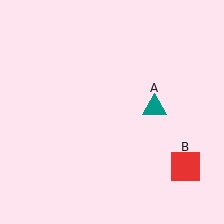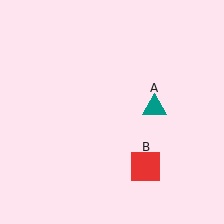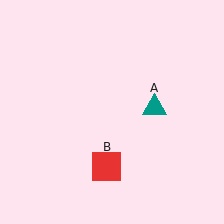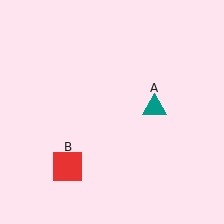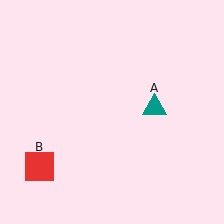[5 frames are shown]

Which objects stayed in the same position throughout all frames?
Teal triangle (object A) remained stationary.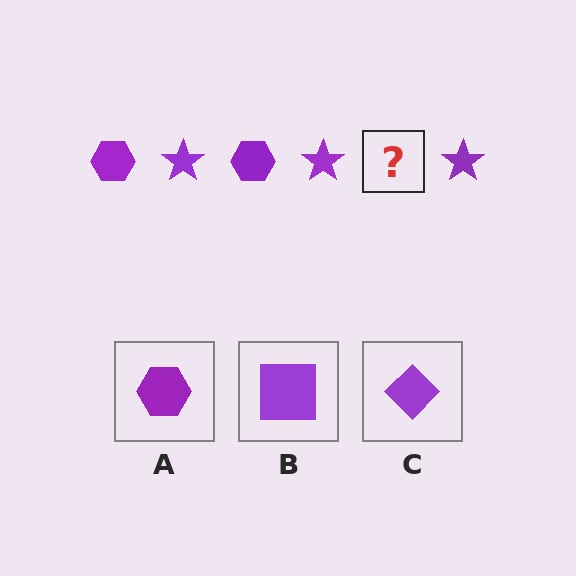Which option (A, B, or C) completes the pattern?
A.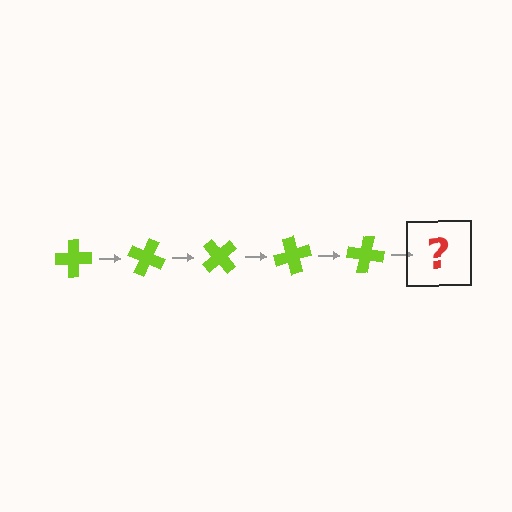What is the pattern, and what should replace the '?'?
The pattern is that the cross rotates 25 degrees each step. The '?' should be a lime cross rotated 125 degrees.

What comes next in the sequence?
The next element should be a lime cross rotated 125 degrees.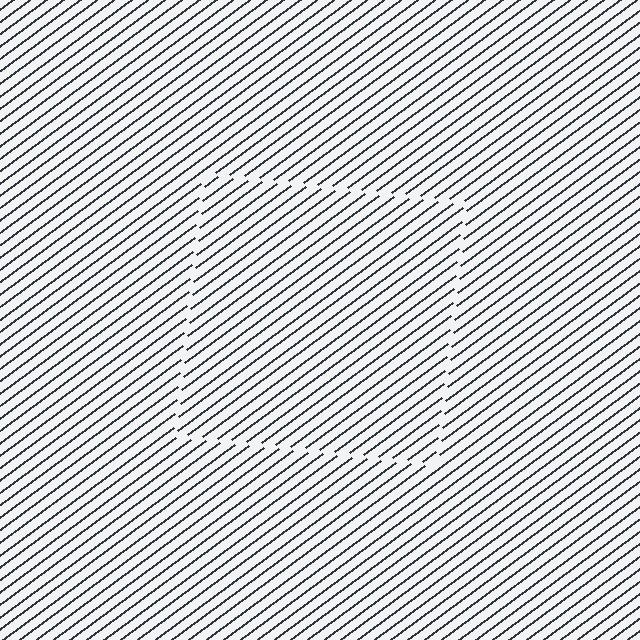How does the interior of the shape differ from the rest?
The interior of the shape contains the same grating, shifted by half a period — the contour is defined by the phase discontinuity where line-ends from the inner and outer gratings abut.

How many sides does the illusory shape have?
4 sides — the line-ends trace a square.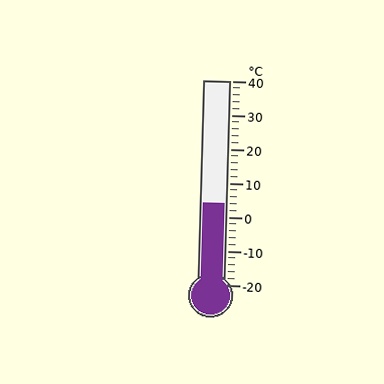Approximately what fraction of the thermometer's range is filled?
The thermometer is filled to approximately 40% of its range.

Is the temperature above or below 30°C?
The temperature is below 30°C.